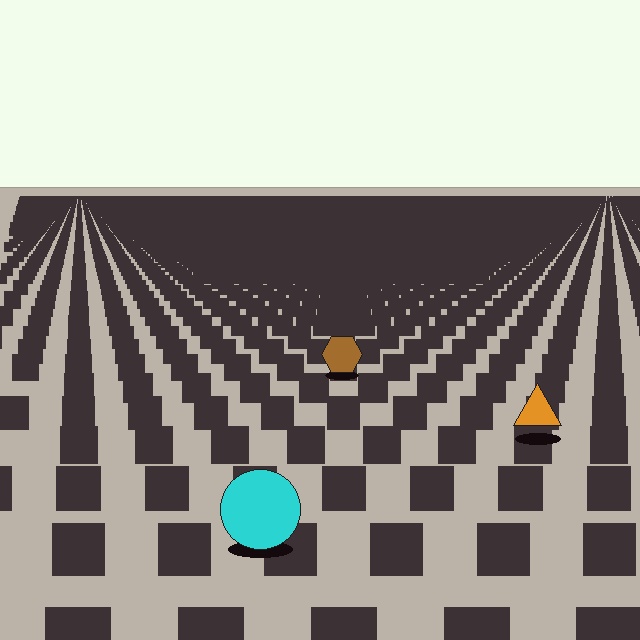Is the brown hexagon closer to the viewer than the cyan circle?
No. The cyan circle is closer — you can tell from the texture gradient: the ground texture is coarser near it.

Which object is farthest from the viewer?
The brown hexagon is farthest from the viewer. It appears smaller and the ground texture around it is denser.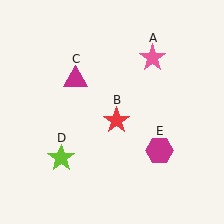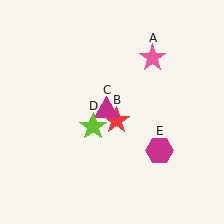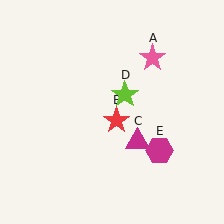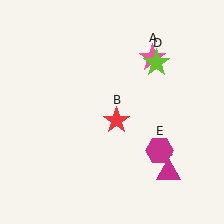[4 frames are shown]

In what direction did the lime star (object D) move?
The lime star (object D) moved up and to the right.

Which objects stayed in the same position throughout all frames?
Pink star (object A) and red star (object B) and magenta hexagon (object E) remained stationary.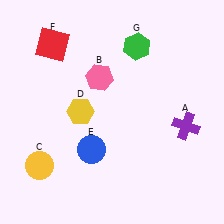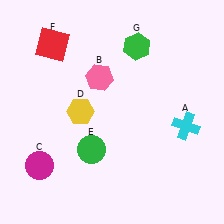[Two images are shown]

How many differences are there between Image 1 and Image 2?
There are 3 differences between the two images.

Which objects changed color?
A changed from purple to cyan. C changed from yellow to magenta. E changed from blue to green.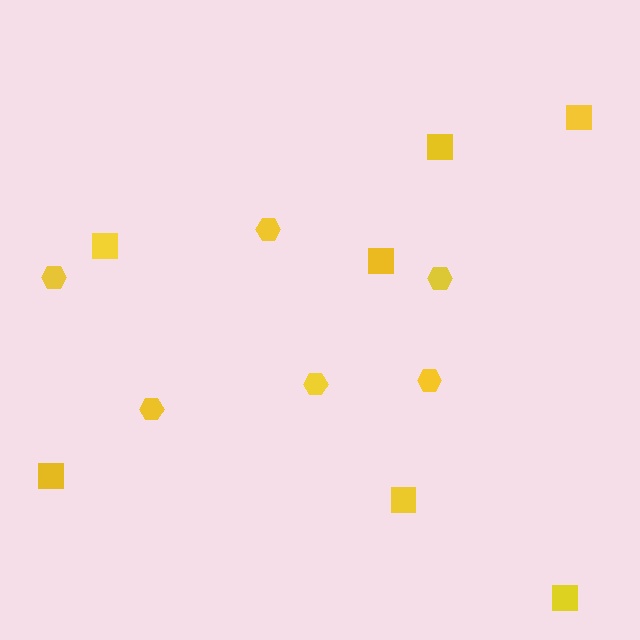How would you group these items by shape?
There are 2 groups: one group of hexagons (6) and one group of squares (7).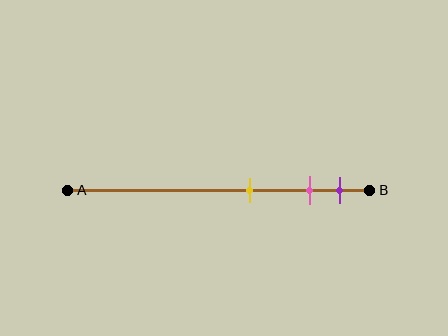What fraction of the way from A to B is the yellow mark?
The yellow mark is approximately 60% (0.6) of the way from A to B.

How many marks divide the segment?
There are 3 marks dividing the segment.